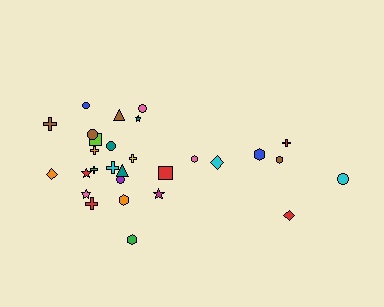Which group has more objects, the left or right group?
The left group.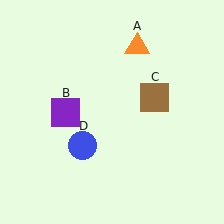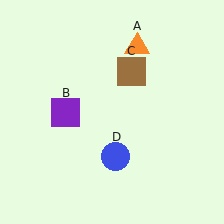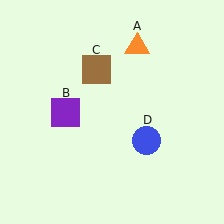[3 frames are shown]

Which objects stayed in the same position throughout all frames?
Orange triangle (object A) and purple square (object B) remained stationary.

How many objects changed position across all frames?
2 objects changed position: brown square (object C), blue circle (object D).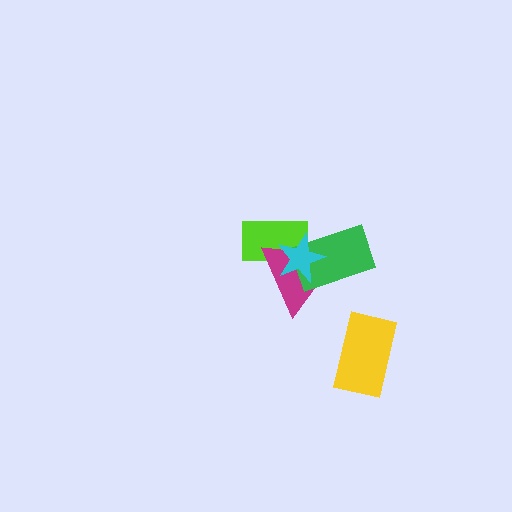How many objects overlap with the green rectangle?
3 objects overlap with the green rectangle.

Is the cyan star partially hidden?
No, no other shape covers it.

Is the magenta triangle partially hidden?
Yes, it is partially covered by another shape.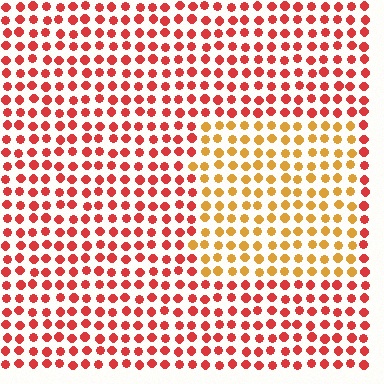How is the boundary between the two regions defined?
The boundary is defined purely by a slight shift in hue (about 41 degrees). Spacing, size, and orientation are identical on both sides.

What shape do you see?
I see a rectangle.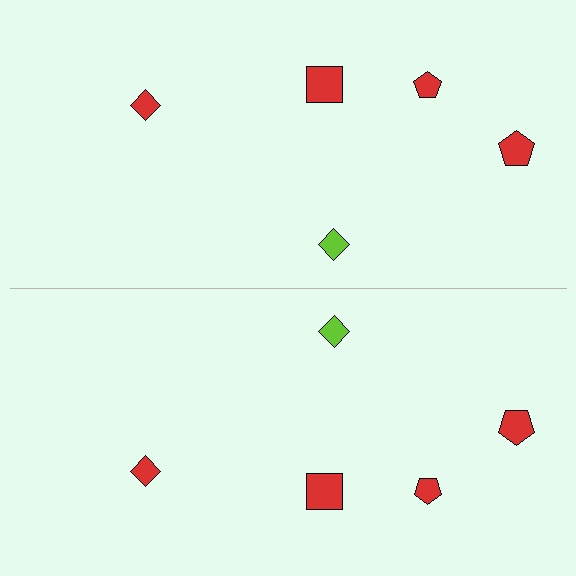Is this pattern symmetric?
Yes, this pattern has bilateral (reflection) symmetry.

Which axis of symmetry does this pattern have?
The pattern has a horizontal axis of symmetry running through the center of the image.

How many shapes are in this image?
There are 10 shapes in this image.